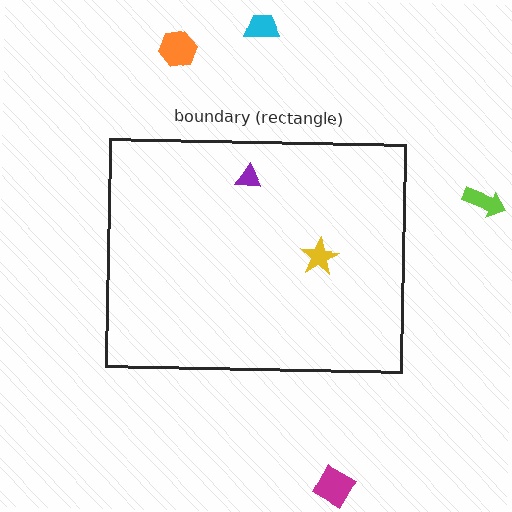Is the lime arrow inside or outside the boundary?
Outside.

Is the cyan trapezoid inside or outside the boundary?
Outside.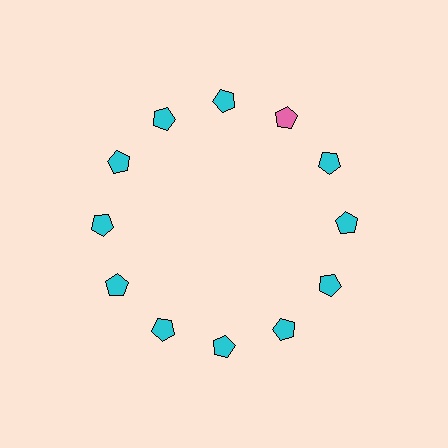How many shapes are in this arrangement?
There are 12 shapes arranged in a ring pattern.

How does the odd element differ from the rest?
It has a different color: pink instead of cyan.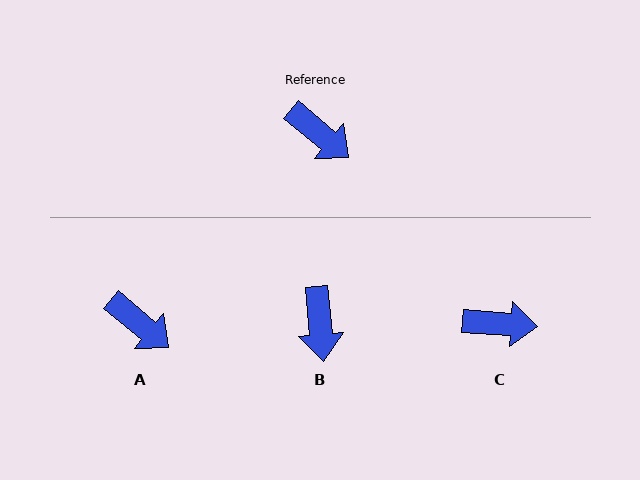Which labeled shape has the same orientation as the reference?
A.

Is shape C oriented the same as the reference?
No, it is off by about 36 degrees.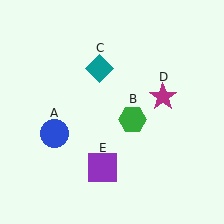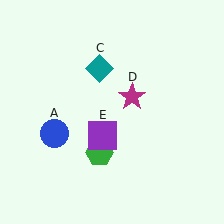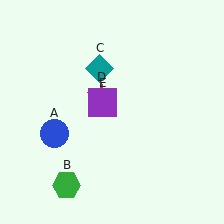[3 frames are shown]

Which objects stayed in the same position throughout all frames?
Blue circle (object A) and teal diamond (object C) remained stationary.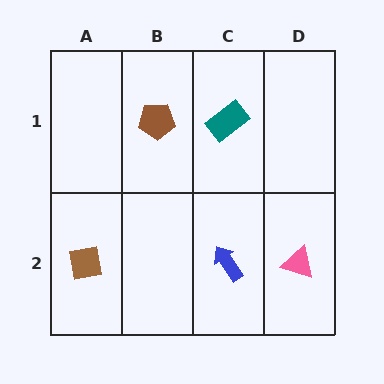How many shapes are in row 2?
3 shapes.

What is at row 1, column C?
A teal rectangle.